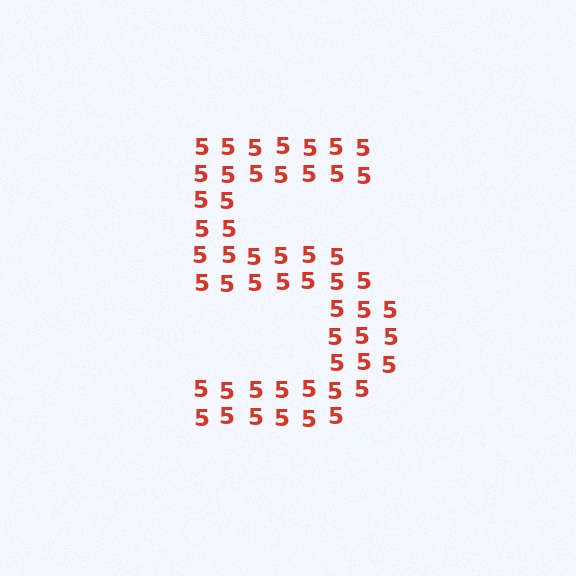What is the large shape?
The large shape is the digit 5.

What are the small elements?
The small elements are digit 5's.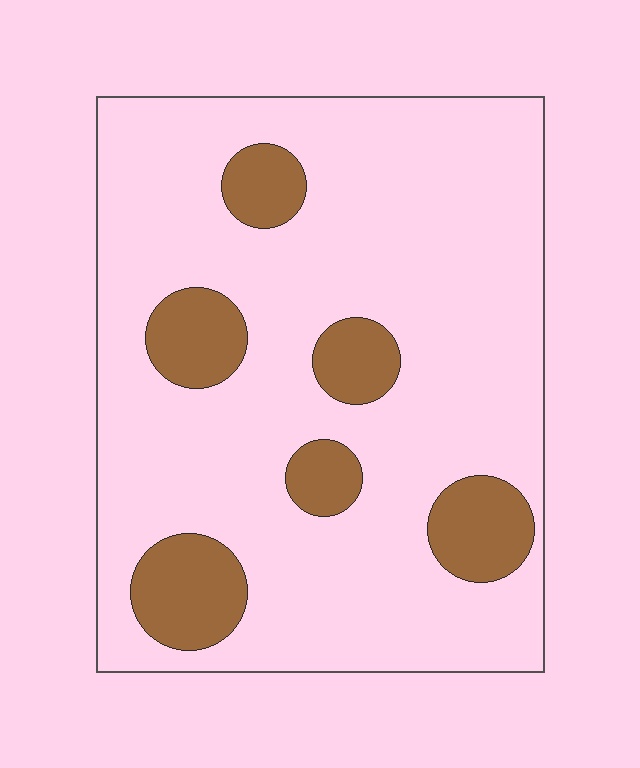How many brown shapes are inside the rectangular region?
6.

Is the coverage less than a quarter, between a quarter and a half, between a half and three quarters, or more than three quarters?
Less than a quarter.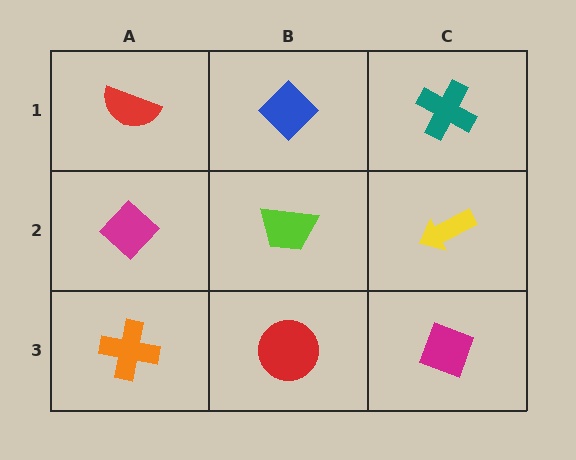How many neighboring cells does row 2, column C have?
3.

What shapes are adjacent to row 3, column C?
A yellow arrow (row 2, column C), a red circle (row 3, column B).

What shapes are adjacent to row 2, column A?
A red semicircle (row 1, column A), an orange cross (row 3, column A), a lime trapezoid (row 2, column B).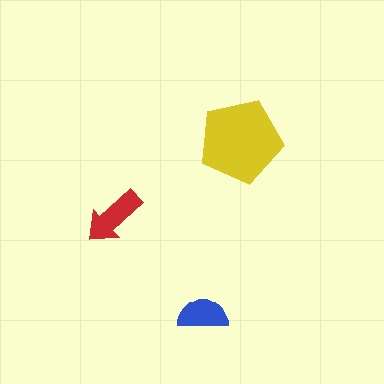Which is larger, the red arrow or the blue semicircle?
The red arrow.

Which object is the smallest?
The blue semicircle.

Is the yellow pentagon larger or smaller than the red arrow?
Larger.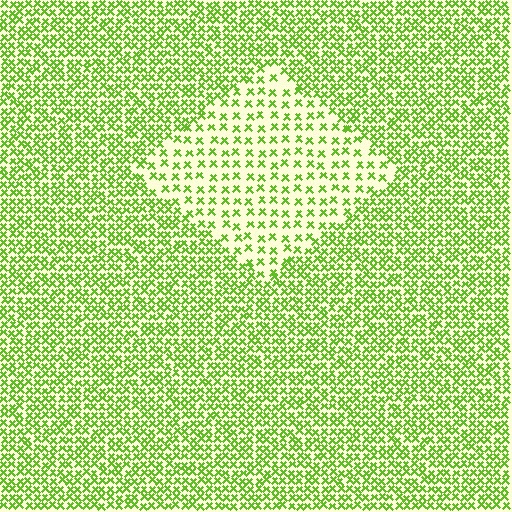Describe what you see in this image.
The image contains small lime elements arranged at two different densities. A diamond-shaped region is visible where the elements are less densely packed than the surrounding area.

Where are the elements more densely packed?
The elements are more densely packed outside the diamond boundary.